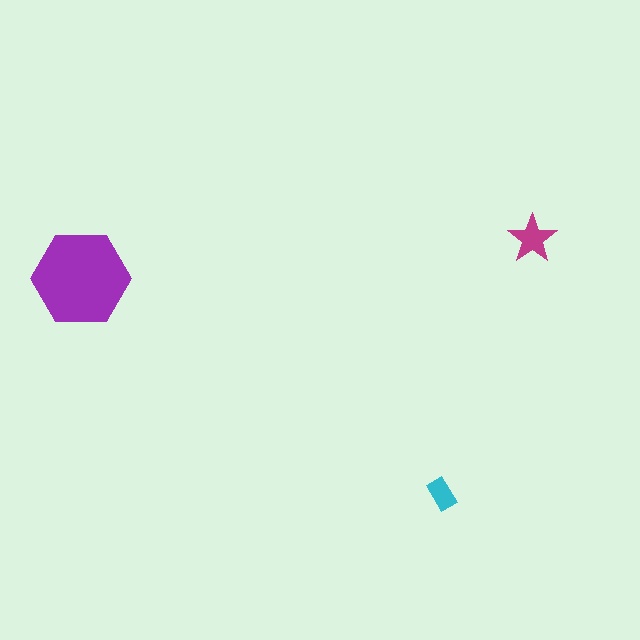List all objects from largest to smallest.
The purple hexagon, the magenta star, the cyan rectangle.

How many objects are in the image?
There are 3 objects in the image.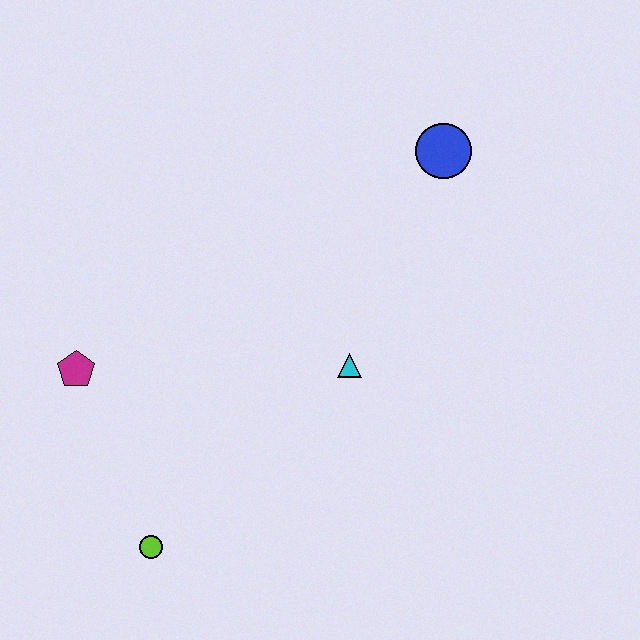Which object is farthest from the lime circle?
The blue circle is farthest from the lime circle.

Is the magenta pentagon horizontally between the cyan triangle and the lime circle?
No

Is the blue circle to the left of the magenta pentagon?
No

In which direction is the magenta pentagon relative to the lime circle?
The magenta pentagon is above the lime circle.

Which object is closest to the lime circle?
The magenta pentagon is closest to the lime circle.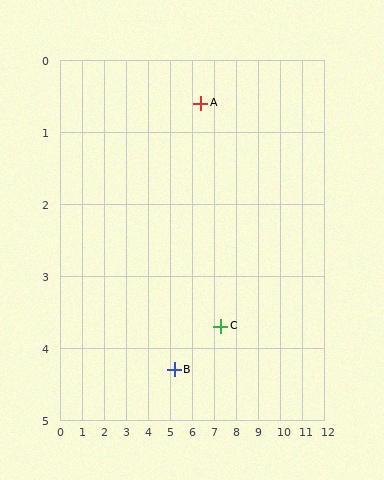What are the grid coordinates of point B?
Point B is at approximately (5.2, 4.3).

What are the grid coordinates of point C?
Point C is at approximately (7.3, 3.7).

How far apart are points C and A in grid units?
Points C and A are about 3.2 grid units apart.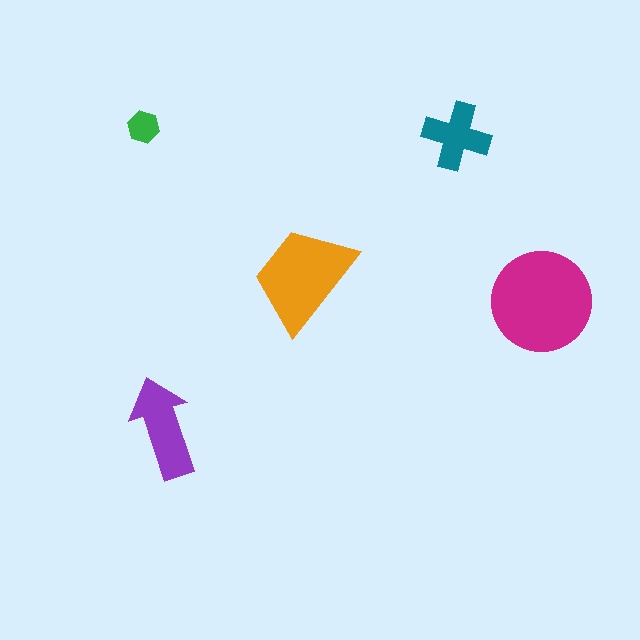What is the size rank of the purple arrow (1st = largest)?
3rd.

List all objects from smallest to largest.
The green hexagon, the teal cross, the purple arrow, the orange trapezoid, the magenta circle.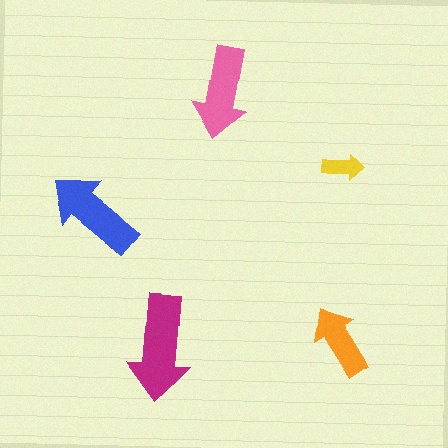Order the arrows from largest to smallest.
the magenta one, the blue one, the pink one, the orange one, the yellow one.